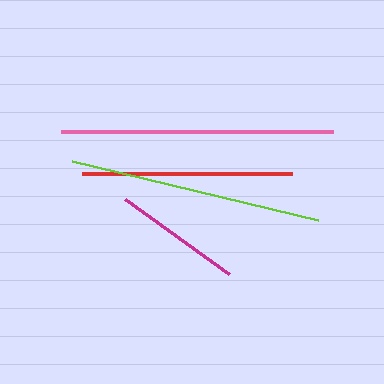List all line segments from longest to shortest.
From longest to shortest: pink, lime, red, magenta.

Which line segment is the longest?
The pink line is the longest at approximately 272 pixels.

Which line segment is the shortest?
The magenta line is the shortest at approximately 128 pixels.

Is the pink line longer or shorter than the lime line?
The pink line is longer than the lime line.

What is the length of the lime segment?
The lime segment is approximately 253 pixels long.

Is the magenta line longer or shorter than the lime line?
The lime line is longer than the magenta line.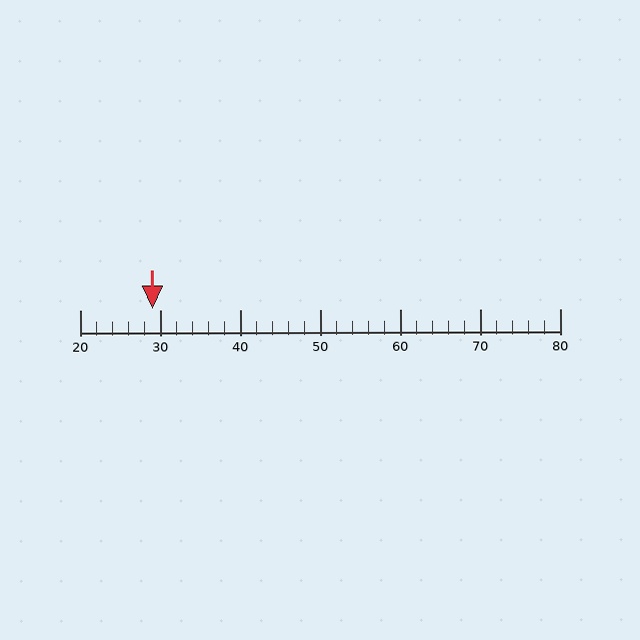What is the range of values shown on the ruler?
The ruler shows values from 20 to 80.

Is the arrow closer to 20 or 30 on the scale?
The arrow is closer to 30.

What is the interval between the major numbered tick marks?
The major tick marks are spaced 10 units apart.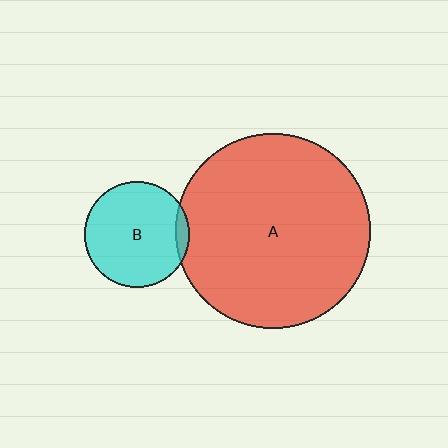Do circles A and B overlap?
Yes.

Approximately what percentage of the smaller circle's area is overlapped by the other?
Approximately 5%.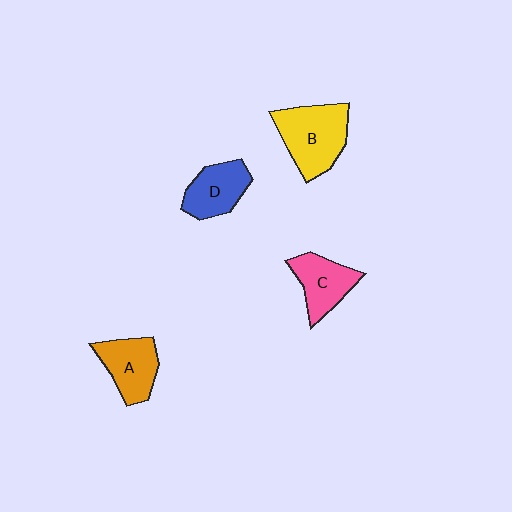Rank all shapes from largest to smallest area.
From largest to smallest: B (yellow), A (orange), C (pink), D (blue).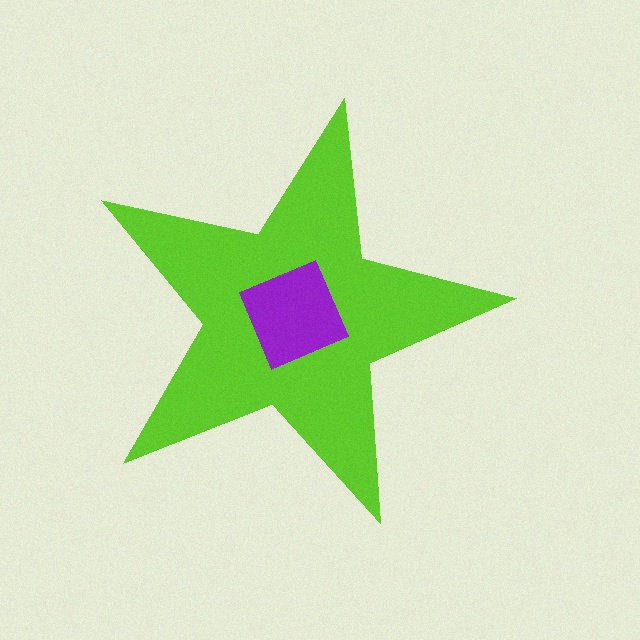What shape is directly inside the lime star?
The purple diamond.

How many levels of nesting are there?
2.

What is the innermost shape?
The purple diamond.